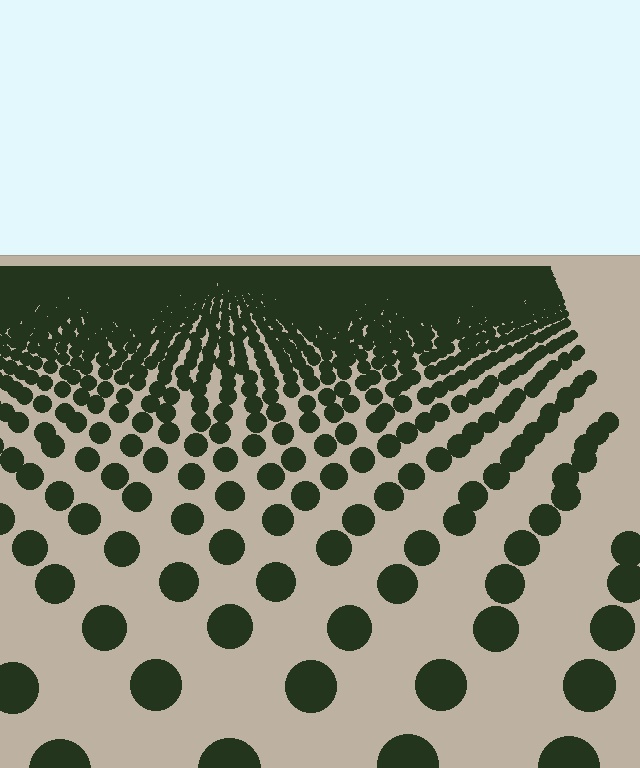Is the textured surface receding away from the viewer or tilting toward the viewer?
The surface is receding away from the viewer. Texture elements get smaller and denser toward the top.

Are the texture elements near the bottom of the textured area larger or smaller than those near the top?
Larger. Near the bottom, elements are closer to the viewer and appear at a bigger on-screen size.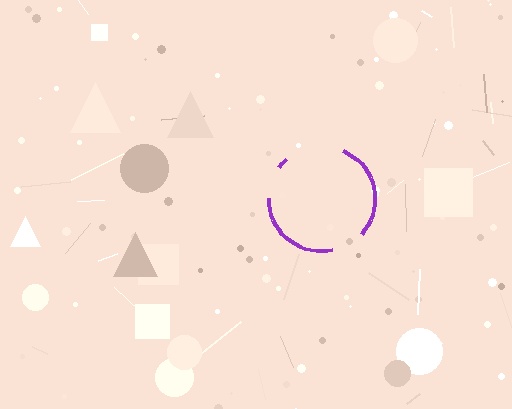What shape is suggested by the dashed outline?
The dashed outline suggests a circle.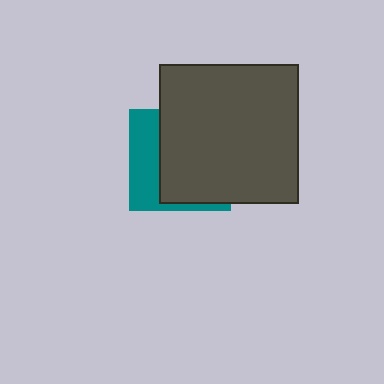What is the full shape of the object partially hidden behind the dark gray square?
The partially hidden object is a teal square.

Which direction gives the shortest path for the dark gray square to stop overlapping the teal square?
Moving right gives the shortest separation.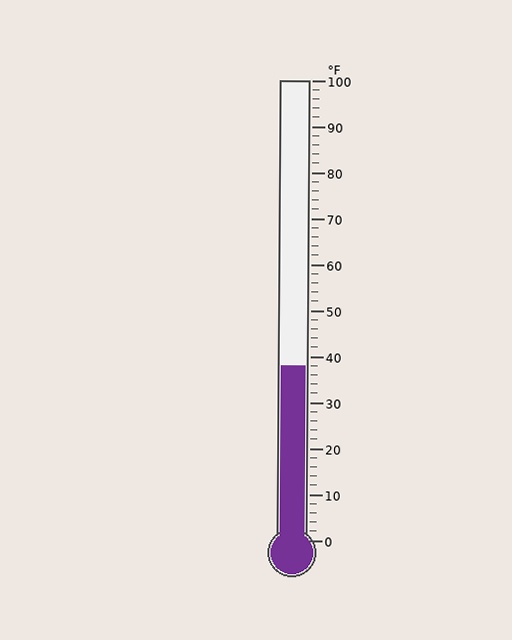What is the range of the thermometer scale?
The thermometer scale ranges from 0°F to 100°F.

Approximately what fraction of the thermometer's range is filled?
The thermometer is filled to approximately 40% of its range.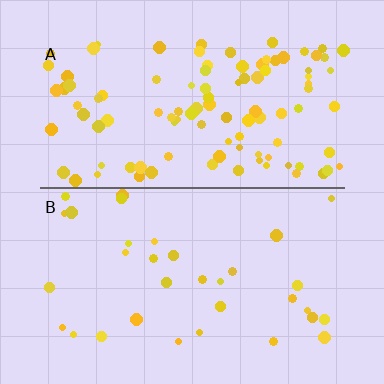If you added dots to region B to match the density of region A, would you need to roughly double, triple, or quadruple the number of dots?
Approximately triple.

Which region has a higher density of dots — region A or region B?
A (the top).